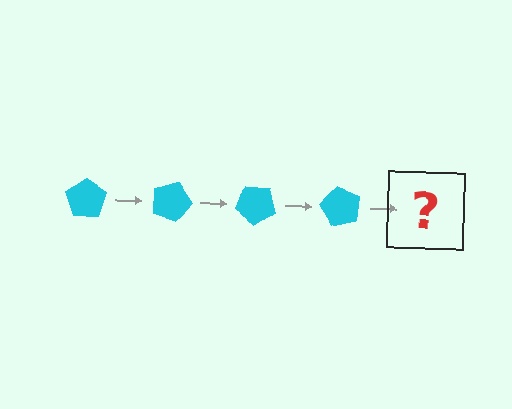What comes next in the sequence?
The next element should be a cyan pentagon rotated 80 degrees.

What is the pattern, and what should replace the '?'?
The pattern is that the pentagon rotates 20 degrees each step. The '?' should be a cyan pentagon rotated 80 degrees.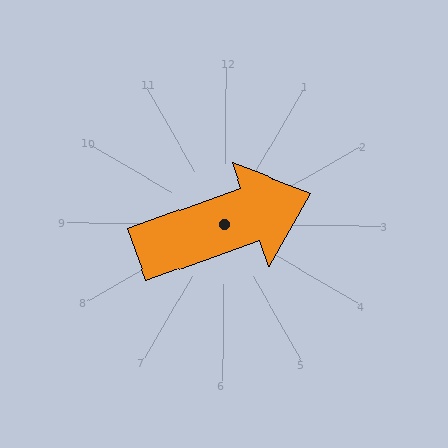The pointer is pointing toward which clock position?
Roughly 2 o'clock.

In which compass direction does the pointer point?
East.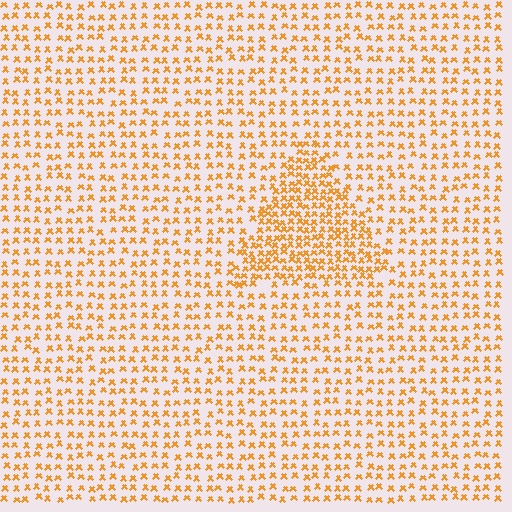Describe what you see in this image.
The image contains small orange elements arranged at two different densities. A triangle-shaped region is visible where the elements are more densely packed than the surrounding area.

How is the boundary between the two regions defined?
The boundary is defined by a change in element density (approximately 1.9x ratio). All elements are the same color, size, and shape.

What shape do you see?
I see a triangle.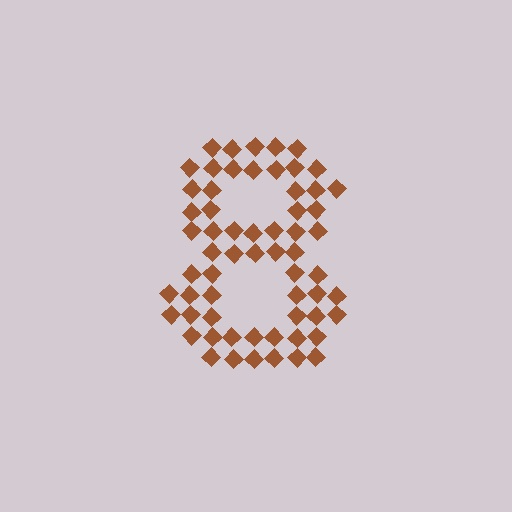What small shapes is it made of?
It is made of small diamonds.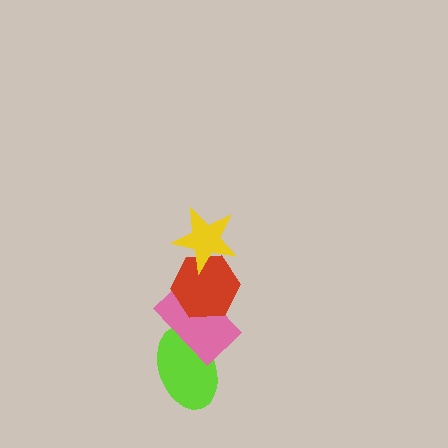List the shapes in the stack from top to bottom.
From top to bottom: the yellow star, the red hexagon, the pink rectangle, the lime ellipse.